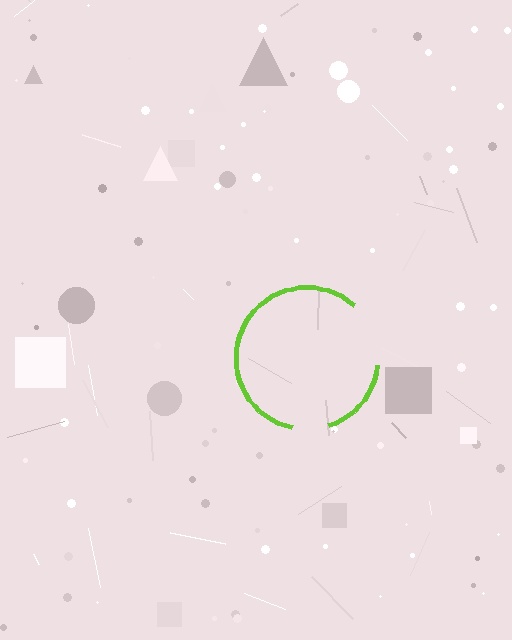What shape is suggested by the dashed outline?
The dashed outline suggests a circle.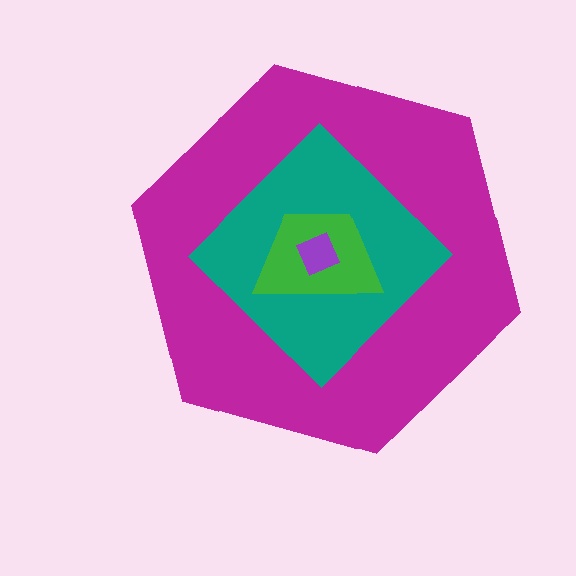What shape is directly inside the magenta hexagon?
The teal diamond.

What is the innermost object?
The purple square.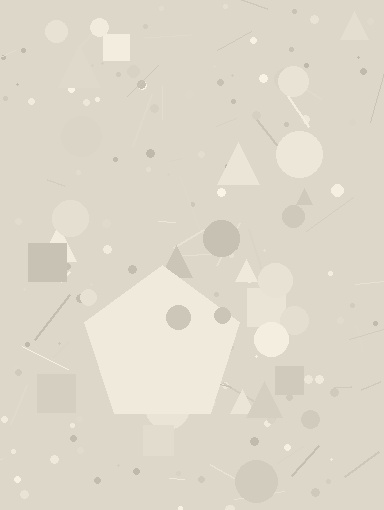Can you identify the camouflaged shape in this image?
The camouflaged shape is a pentagon.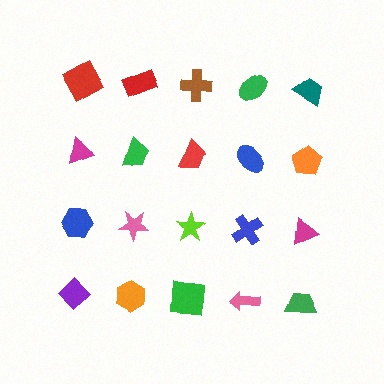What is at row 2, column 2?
A green trapezoid.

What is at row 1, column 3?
A brown cross.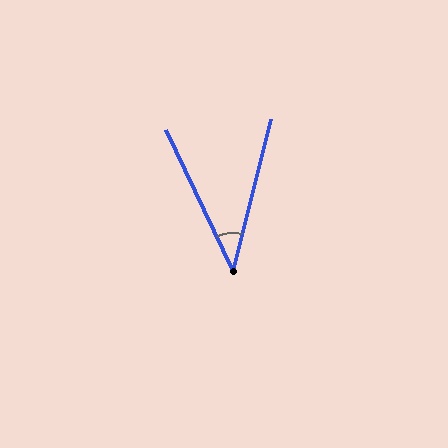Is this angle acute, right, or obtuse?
It is acute.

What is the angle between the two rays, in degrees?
Approximately 39 degrees.